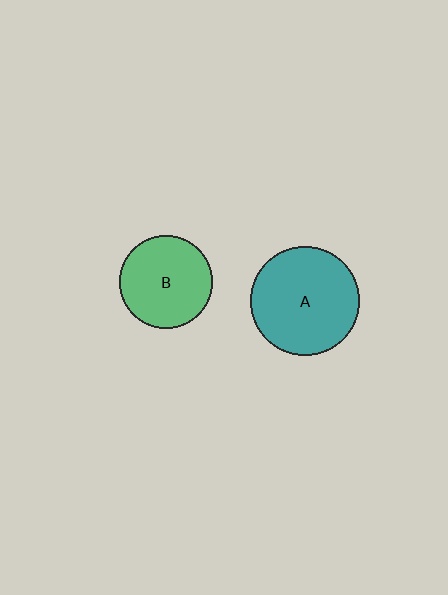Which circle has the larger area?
Circle A (teal).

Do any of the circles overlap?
No, none of the circles overlap.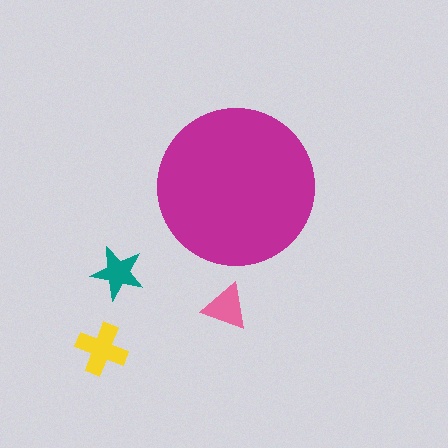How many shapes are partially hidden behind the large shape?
0 shapes are partially hidden.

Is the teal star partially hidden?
No, the teal star is fully visible.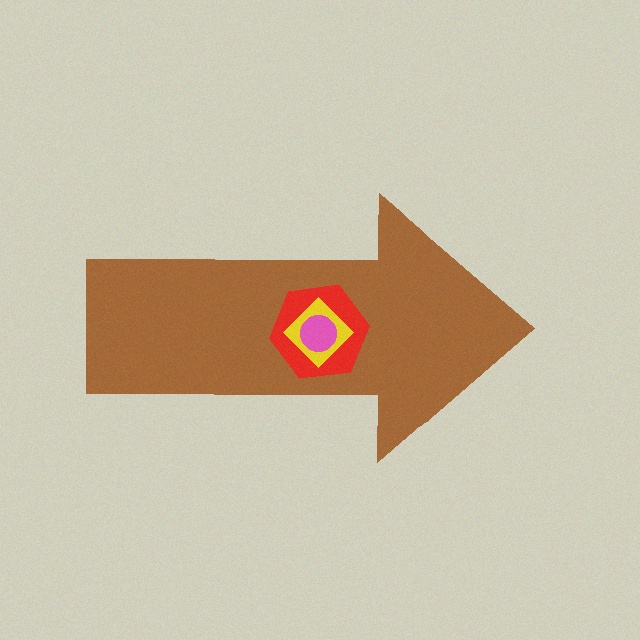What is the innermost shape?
The pink circle.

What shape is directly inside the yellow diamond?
The pink circle.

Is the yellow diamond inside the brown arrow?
Yes.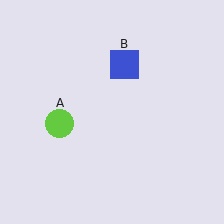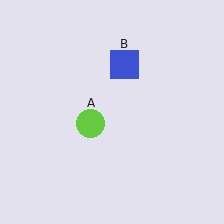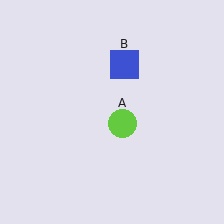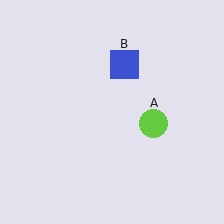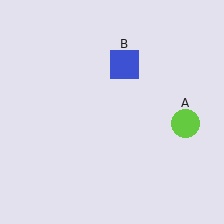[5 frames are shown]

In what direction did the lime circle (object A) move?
The lime circle (object A) moved right.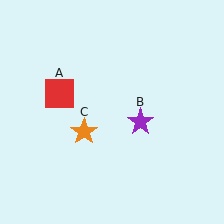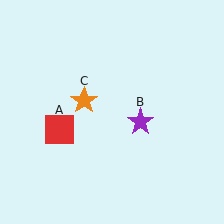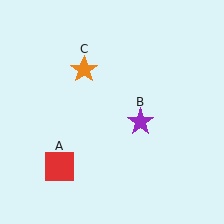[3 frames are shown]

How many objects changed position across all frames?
2 objects changed position: red square (object A), orange star (object C).